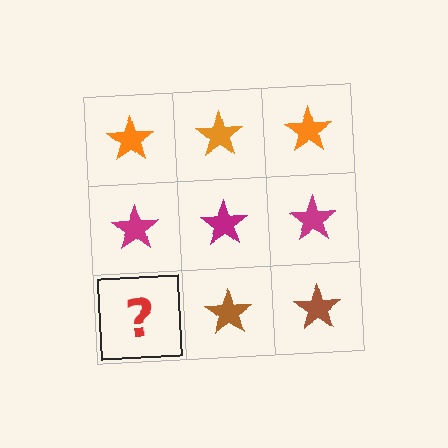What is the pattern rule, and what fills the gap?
The rule is that each row has a consistent color. The gap should be filled with a brown star.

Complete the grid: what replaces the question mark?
The question mark should be replaced with a brown star.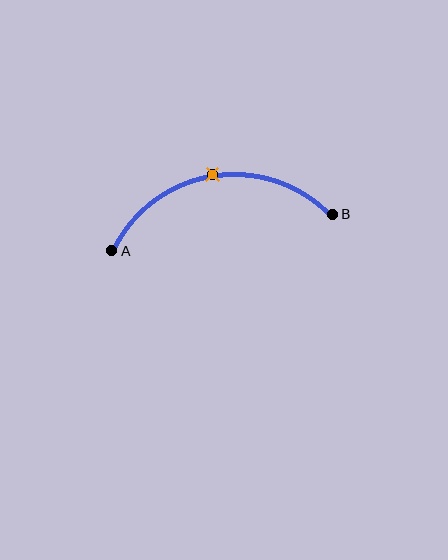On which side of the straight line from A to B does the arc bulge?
The arc bulges above the straight line connecting A and B.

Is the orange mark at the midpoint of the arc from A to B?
Yes. The orange mark lies on the arc at equal arc-length from both A and B — it is the arc midpoint.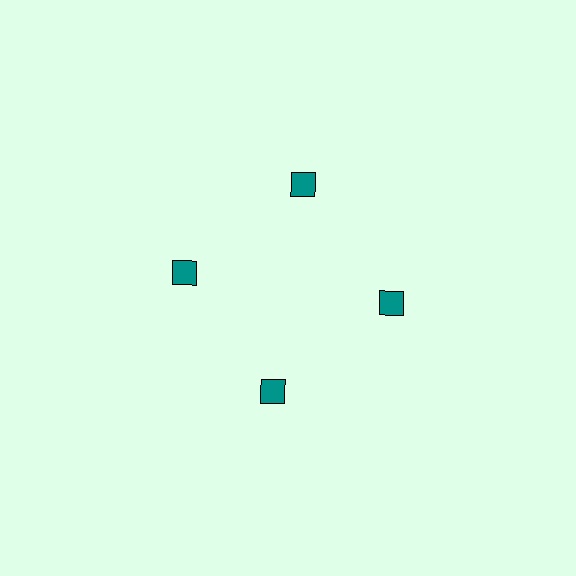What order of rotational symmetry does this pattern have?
This pattern has 4-fold rotational symmetry.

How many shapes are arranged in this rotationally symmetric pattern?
There are 4 shapes, arranged in 4 groups of 1.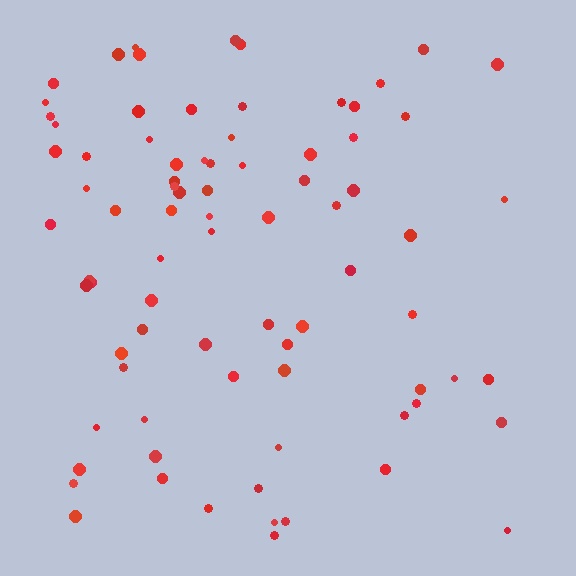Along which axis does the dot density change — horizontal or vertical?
Horizontal.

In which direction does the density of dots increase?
From right to left, with the left side densest.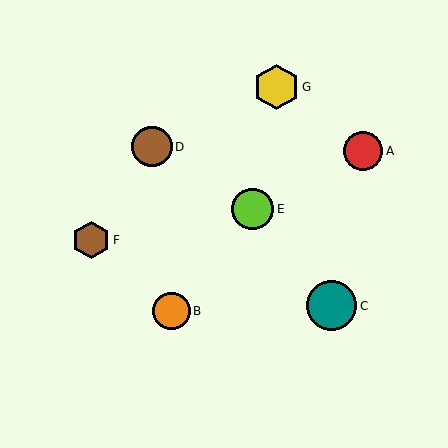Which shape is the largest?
The teal circle (labeled C) is the largest.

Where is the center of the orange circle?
The center of the orange circle is at (171, 311).